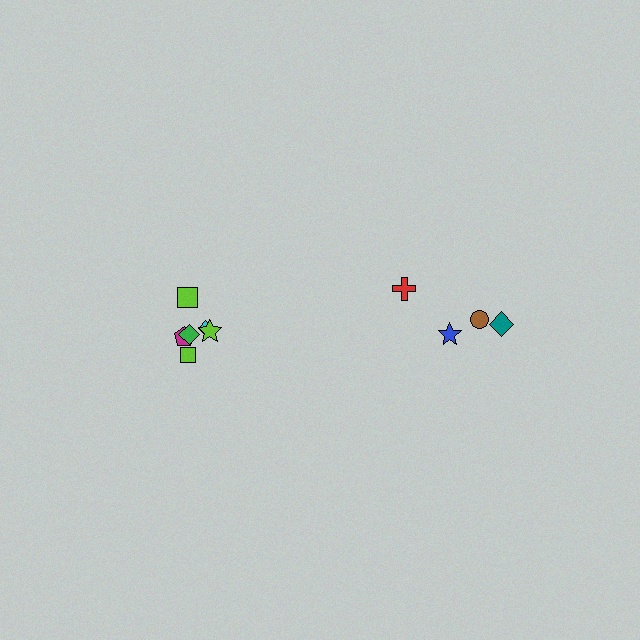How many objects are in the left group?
There are 6 objects.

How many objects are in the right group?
There are 4 objects.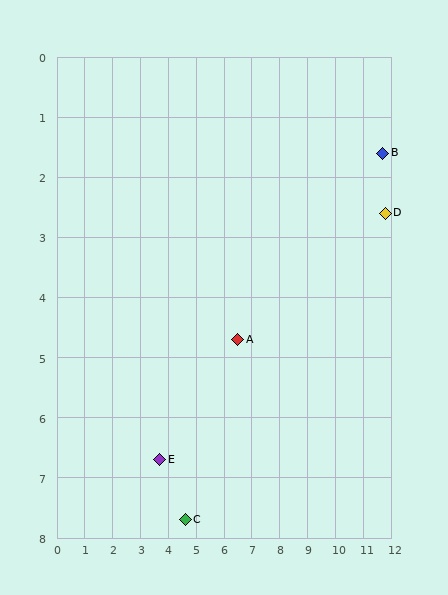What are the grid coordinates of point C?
Point C is at approximately (4.6, 7.7).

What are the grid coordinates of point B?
Point B is at approximately (11.7, 1.6).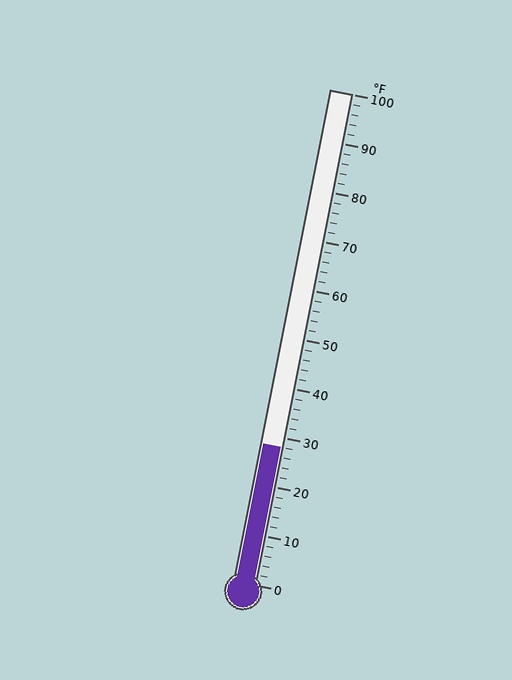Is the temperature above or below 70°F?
The temperature is below 70°F.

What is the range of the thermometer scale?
The thermometer scale ranges from 0°F to 100°F.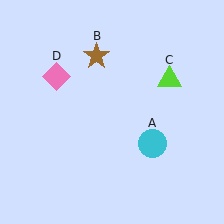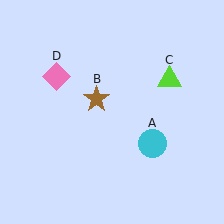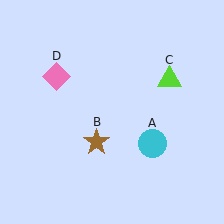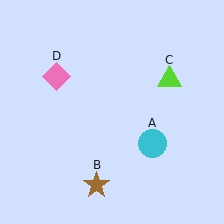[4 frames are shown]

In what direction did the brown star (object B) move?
The brown star (object B) moved down.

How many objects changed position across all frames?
1 object changed position: brown star (object B).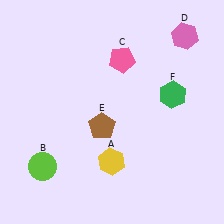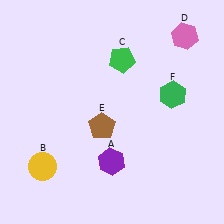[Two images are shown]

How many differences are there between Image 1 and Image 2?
There are 3 differences between the two images.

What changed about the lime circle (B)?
In Image 1, B is lime. In Image 2, it changed to yellow.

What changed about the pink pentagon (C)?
In Image 1, C is pink. In Image 2, it changed to green.